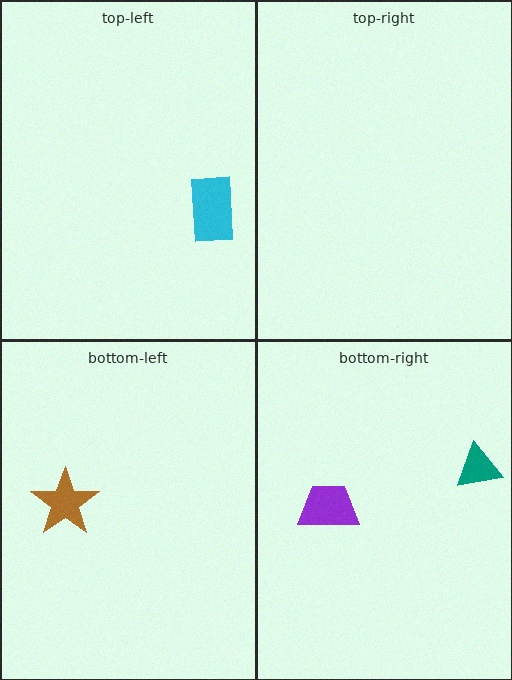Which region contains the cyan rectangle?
The top-left region.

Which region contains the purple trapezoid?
The bottom-right region.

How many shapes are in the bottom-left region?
1.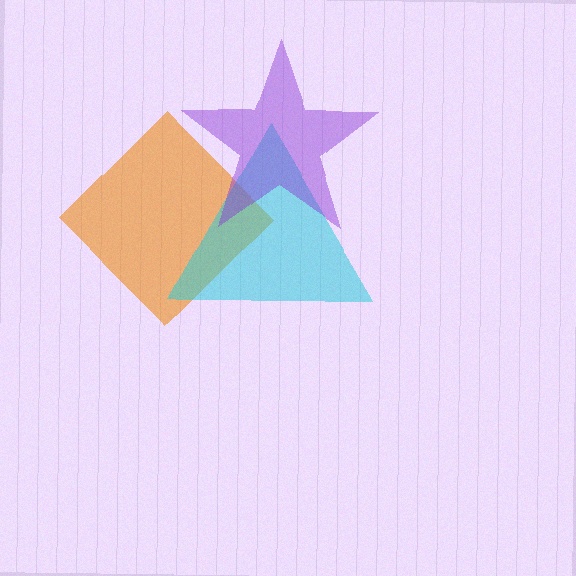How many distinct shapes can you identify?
There are 3 distinct shapes: an orange diamond, a cyan triangle, a purple star.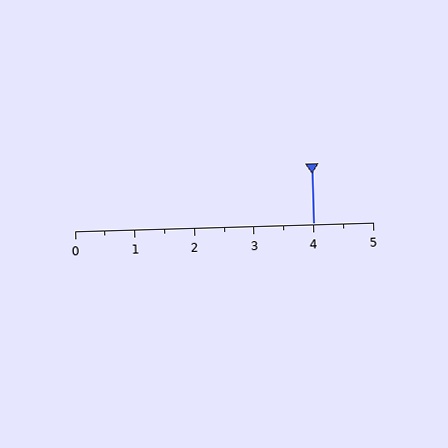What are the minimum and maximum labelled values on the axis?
The axis runs from 0 to 5.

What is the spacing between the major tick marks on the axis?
The major ticks are spaced 1 apart.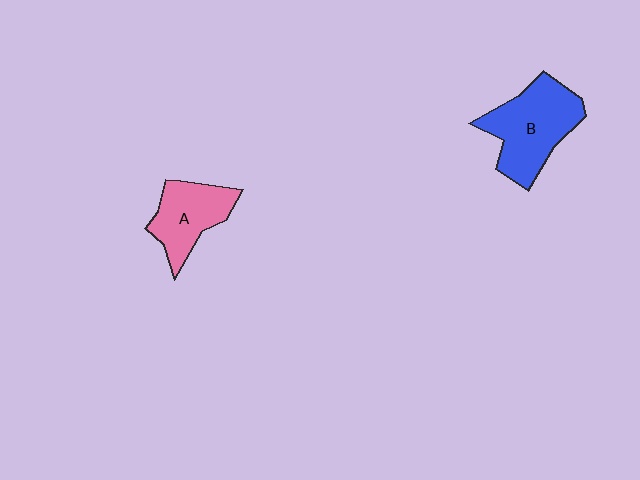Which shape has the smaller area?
Shape A (pink).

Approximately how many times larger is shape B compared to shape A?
Approximately 1.4 times.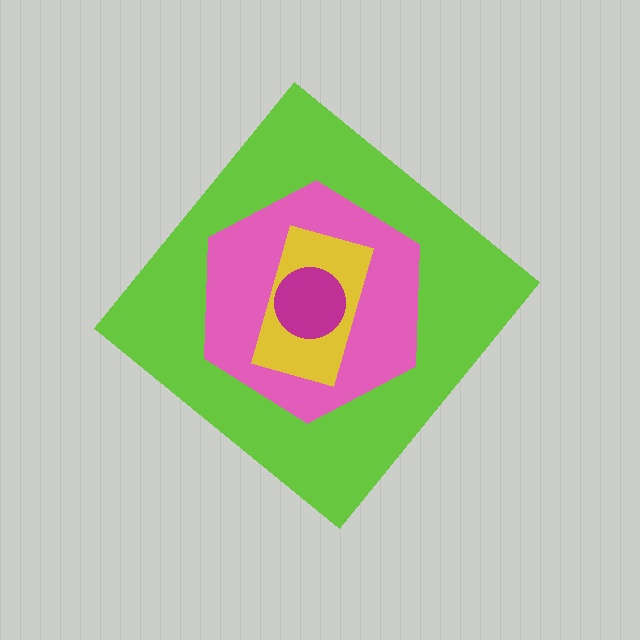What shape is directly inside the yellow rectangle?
The magenta circle.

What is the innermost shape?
The magenta circle.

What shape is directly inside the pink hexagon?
The yellow rectangle.